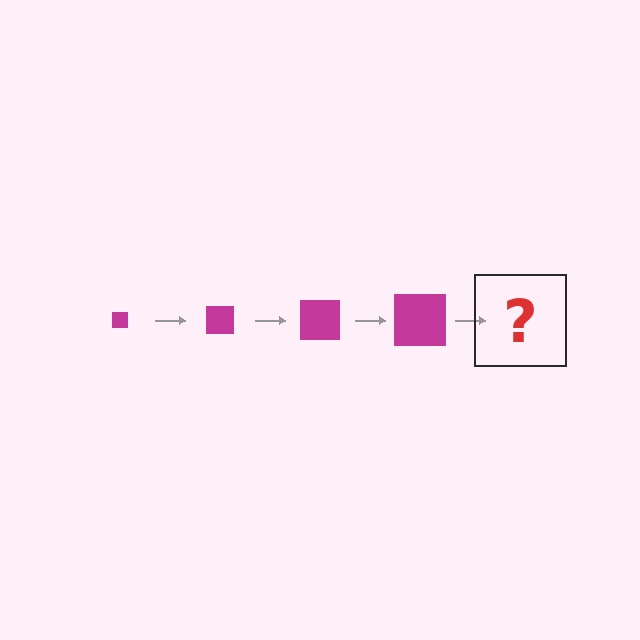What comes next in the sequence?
The next element should be a magenta square, larger than the previous one.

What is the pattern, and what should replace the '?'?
The pattern is that the square gets progressively larger each step. The '?' should be a magenta square, larger than the previous one.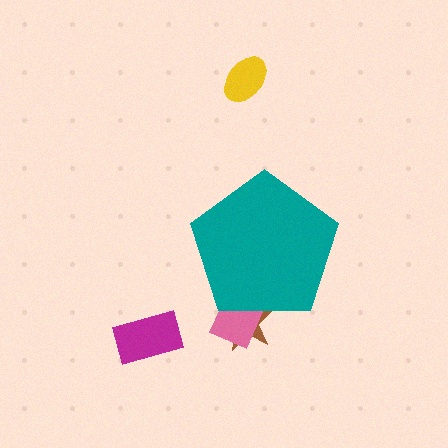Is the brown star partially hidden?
Yes, the brown star is partially hidden behind the teal pentagon.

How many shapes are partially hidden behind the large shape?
2 shapes are partially hidden.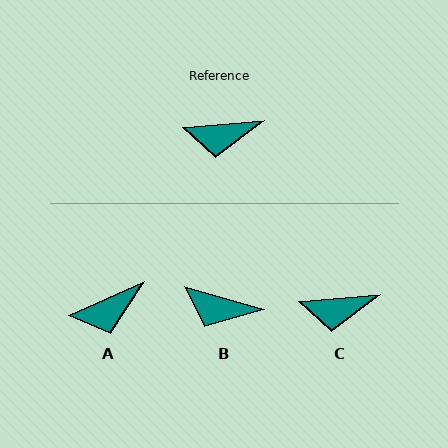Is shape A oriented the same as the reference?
No, it is off by about 20 degrees.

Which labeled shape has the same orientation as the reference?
C.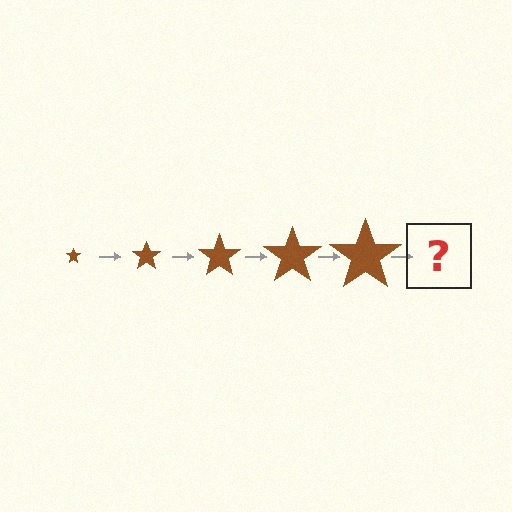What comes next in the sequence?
The next element should be a brown star, larger than the previous one.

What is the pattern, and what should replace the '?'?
The pattern is that the star gets progressively larger each step. The '?' should be a brown star, larger than the previous one.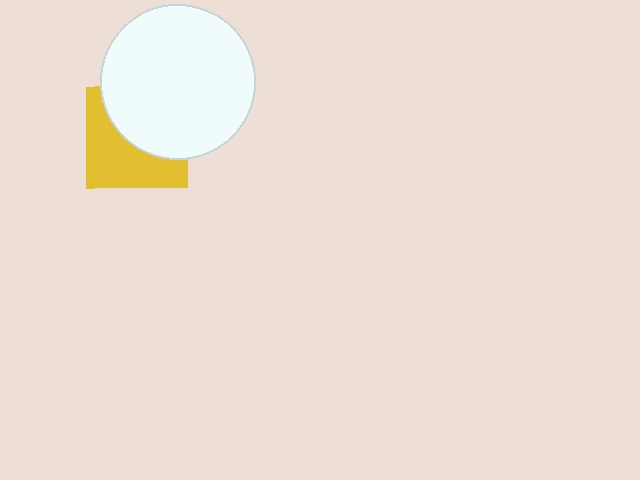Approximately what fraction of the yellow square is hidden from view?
Roughly 50% of the yellow square is hidden behind the white circle.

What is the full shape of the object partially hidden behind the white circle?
The partially hidden object is a yellow square.